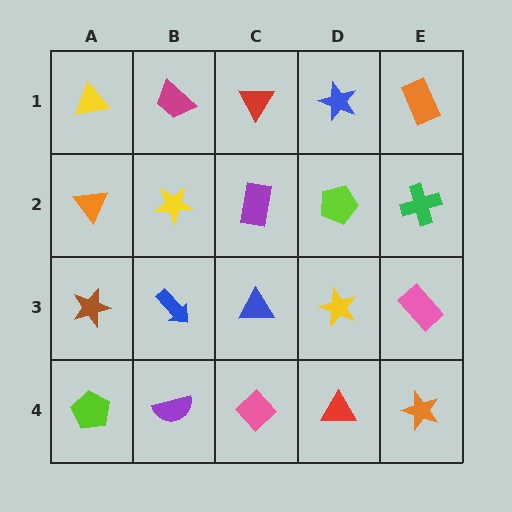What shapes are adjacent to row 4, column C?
A blue triangle (row 3, column C), a purple semicircle (row 4, column B), a red triangle (row 4, column D).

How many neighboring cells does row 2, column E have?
3.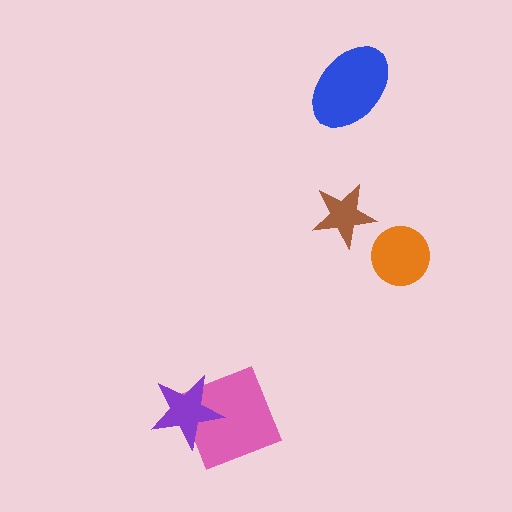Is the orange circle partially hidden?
No, no other shape covers it.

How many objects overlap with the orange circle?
0 objects overlap with the orange circle.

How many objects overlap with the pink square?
1 object overlaps with the pink square.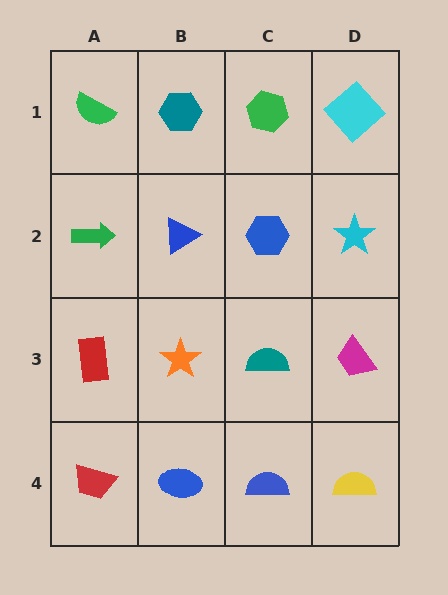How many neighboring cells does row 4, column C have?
3.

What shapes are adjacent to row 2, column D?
A cyan diamond (row 1, column D), a magenta trapezoid (row 3, column D), a blue hexagon (row 2, column C).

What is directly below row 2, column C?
A teal semicircle.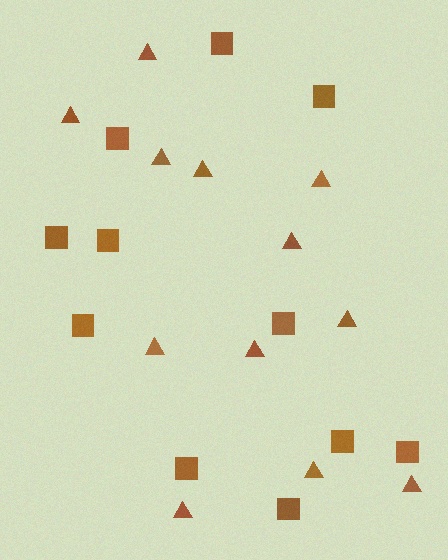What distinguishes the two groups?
There are 2 groups: one group of squares (11) and one group of triangles (12).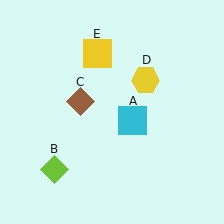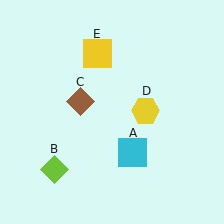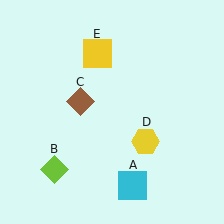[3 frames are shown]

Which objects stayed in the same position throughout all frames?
Lime diamond (object B) and brown diamond (object C) and yellow square (object E) remained stationary.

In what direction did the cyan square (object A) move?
The cyan square (object A) moved down.